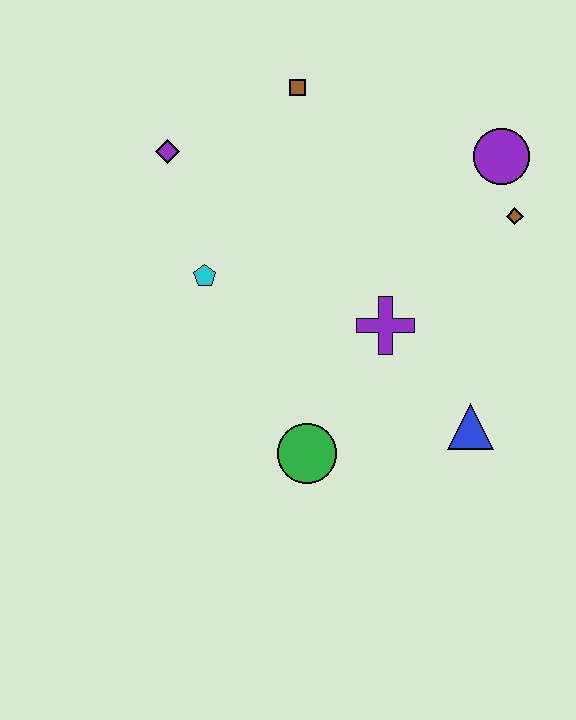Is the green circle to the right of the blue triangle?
No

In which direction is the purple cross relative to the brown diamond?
The purple cross is to the left of the brown diamond.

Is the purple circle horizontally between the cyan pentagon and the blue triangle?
No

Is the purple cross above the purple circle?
No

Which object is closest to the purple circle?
The brown diamond is closest to the purple circle.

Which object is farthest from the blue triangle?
The purple diamond is farthest from the blue triangle.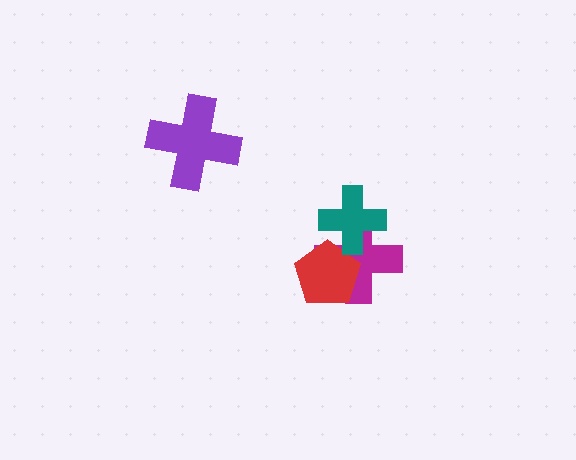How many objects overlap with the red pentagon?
2 objects overlap with the red pentagon.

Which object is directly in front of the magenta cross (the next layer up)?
The red pentagon is directly in front of the magenta cross.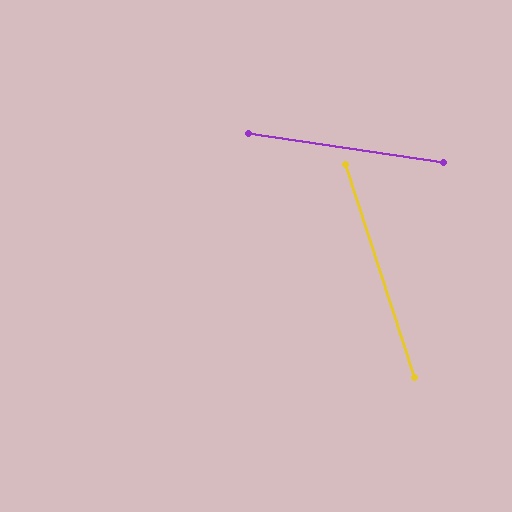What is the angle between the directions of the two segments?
Approximately 63 degrees.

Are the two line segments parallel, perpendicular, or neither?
Neither parallel nor perpendicular — they differ by about 63°.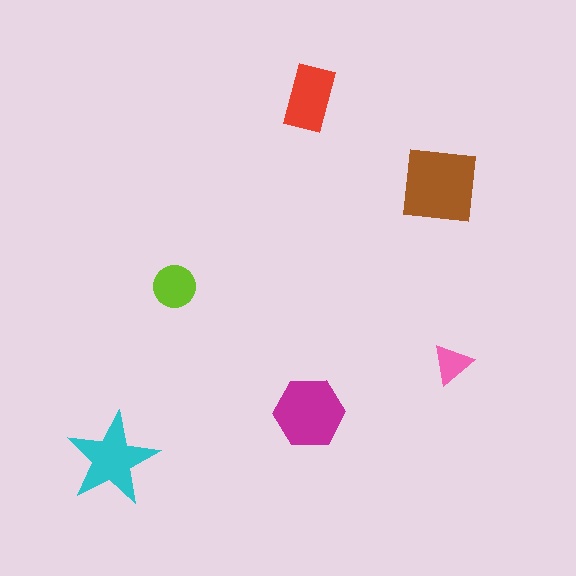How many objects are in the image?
There are 6 objects in the image.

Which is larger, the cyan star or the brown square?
The brown square.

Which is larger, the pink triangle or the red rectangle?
The red rectangle.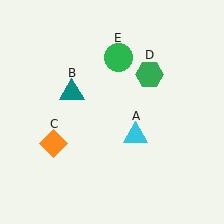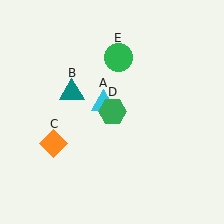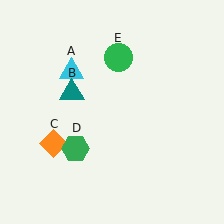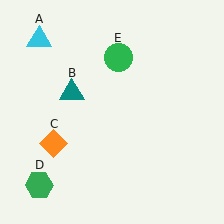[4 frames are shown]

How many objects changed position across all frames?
2 objects changed position: cyan triangle (object A), green hexagon (object D).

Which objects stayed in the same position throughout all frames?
Teal triangle (object B) and orange diamond (object C) and green circle (object E) remained stationary.